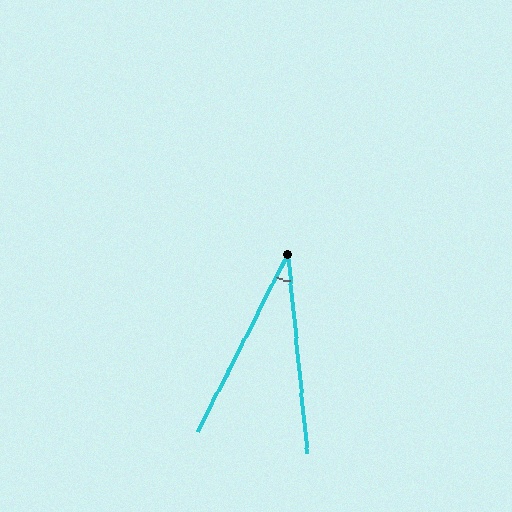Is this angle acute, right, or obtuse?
It is acute.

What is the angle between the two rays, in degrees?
Approximately 33 degrees.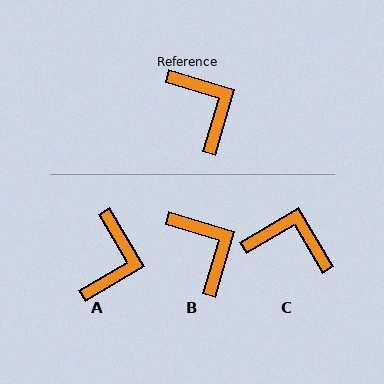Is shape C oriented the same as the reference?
No, it is off by about 47 degrees.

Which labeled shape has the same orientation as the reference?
B.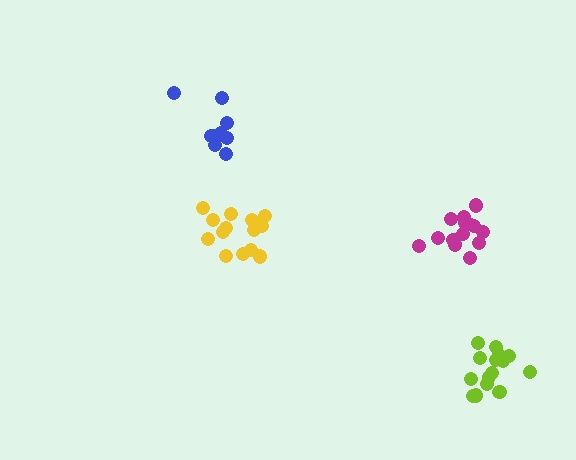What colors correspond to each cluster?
The clusters are colored: blue, yellow, lime, magenta.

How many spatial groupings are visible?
There are 4 spatial groupings.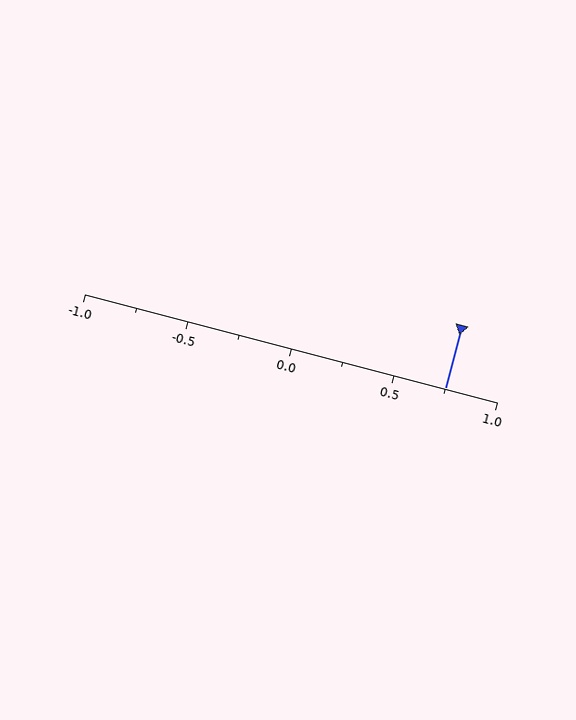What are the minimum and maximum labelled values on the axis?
The axis runs from -1.0 to 1.0.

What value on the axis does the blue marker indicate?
The marker indicates approximately 0.75.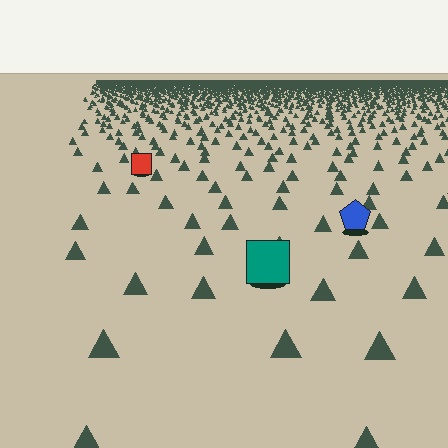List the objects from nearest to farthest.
From nearest to farthest: the teal square, the blue pentagon, the red square.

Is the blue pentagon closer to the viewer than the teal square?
No. The teal square is closer — you can tell from the texture gradient: the ground texture is coarser near it.